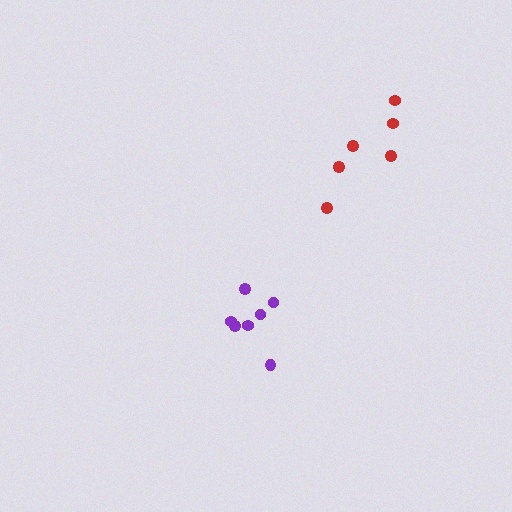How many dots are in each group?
Group 1: 6 dots, Group 2: 7 dots (13 total).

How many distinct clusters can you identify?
There are 2 distinct clusters.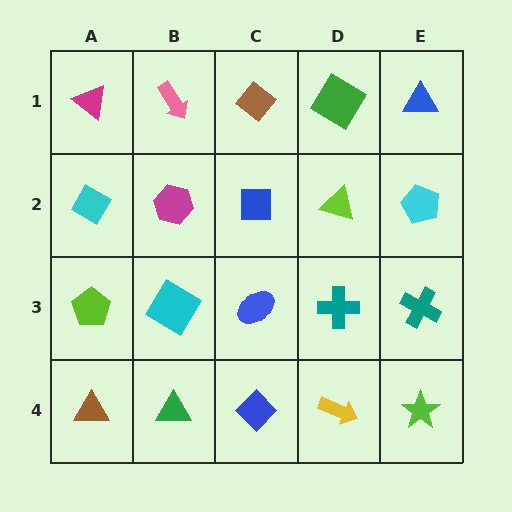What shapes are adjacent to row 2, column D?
A green diamond (row 1, column D), a teal cross (row 3, column D), a blue square (row 2, column C), a cyan pentagon (row 2, column E).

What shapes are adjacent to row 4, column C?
A blue ellipse (row 3, column C), a green triangle (row 4, column B), a yellow arrow (row 4, column D).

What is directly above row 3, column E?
A cyan pentagon.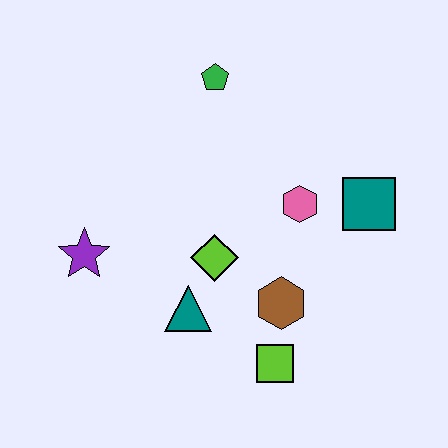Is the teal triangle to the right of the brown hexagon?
No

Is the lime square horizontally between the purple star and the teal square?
Yes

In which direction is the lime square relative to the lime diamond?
The lime square is below the lime diamond.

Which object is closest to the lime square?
The brown hexagon is closest to the lime square.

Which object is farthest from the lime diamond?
The green pentagon is farthest from the lime diamond.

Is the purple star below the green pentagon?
Yes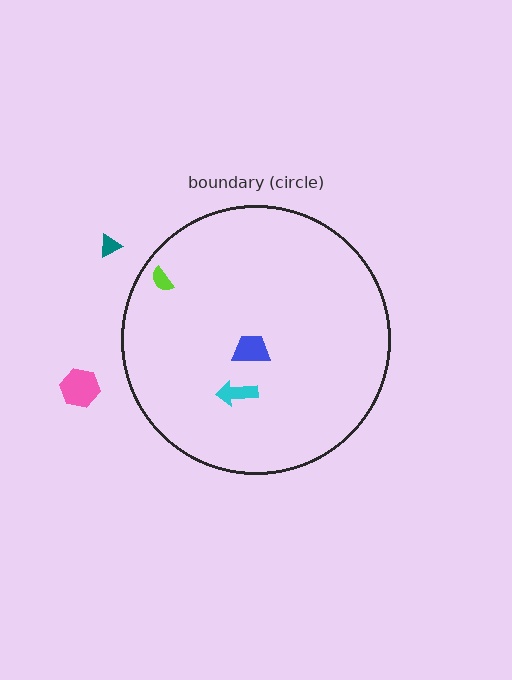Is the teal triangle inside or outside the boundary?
Outside.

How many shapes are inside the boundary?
3 inside, 2 outside.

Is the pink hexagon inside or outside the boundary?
Outside.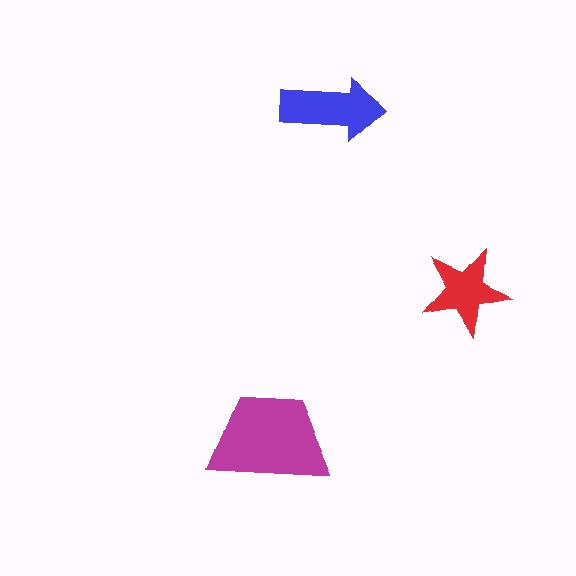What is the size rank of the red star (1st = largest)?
3rd.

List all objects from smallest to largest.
The red star, the blue arrow, the magenta trapezoid.